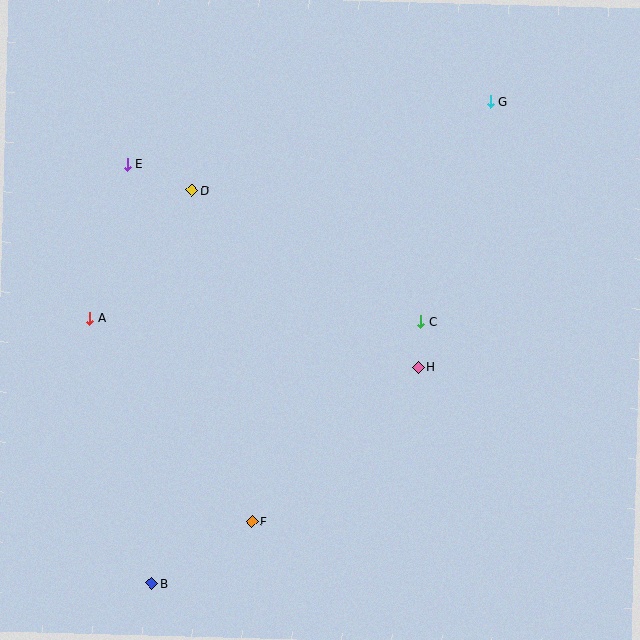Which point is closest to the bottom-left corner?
Point B is closest to the bottom-left corner.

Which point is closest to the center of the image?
Point C at (421, 321) is closest to the center.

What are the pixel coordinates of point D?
Point D is at (192, 190).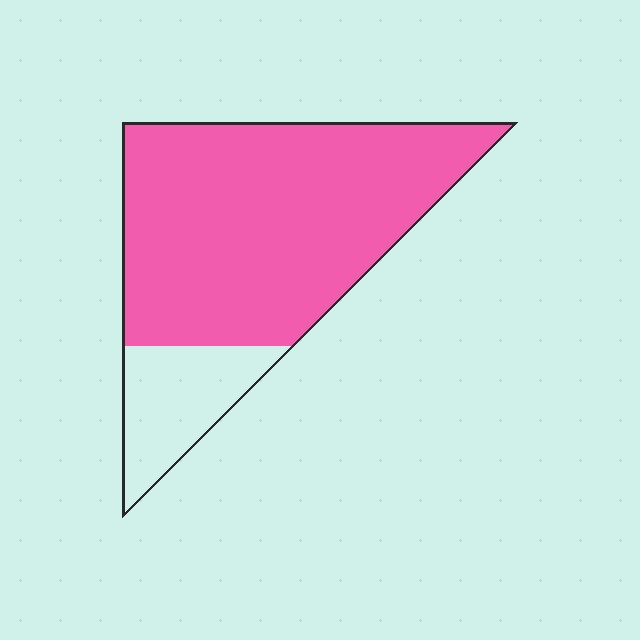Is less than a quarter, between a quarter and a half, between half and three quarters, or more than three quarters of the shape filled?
More than three quarters.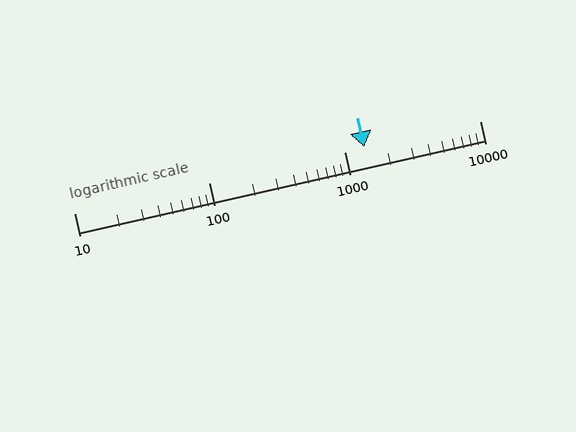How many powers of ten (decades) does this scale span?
The scale spans 3 decades, from 10 to 10000.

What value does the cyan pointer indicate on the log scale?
The pointer indicates approximately 1400.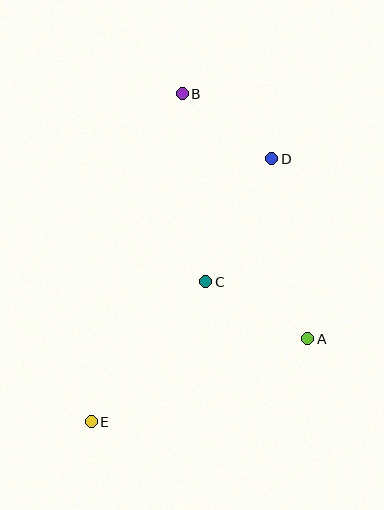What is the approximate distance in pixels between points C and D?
The distance between C and D is approximately 140 pixels.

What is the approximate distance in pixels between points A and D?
The distance between A and D is approximately 184 pixels.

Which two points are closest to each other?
Points B and D are closest to each other.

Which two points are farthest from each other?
Points B and E are farthest from each other.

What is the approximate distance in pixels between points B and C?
The distance between B and C is approximately 189 pixels.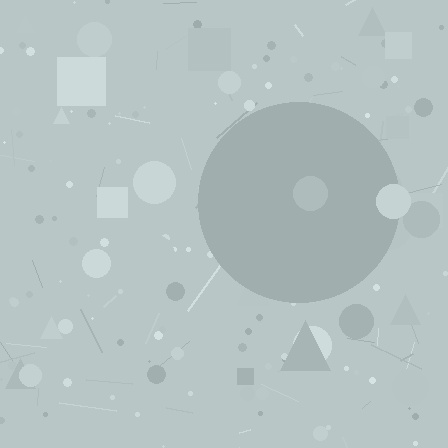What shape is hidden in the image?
A circle is hidden in the image.